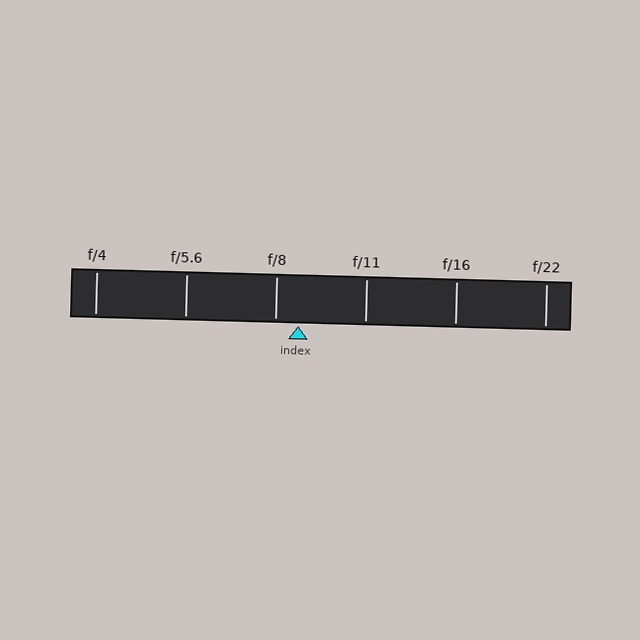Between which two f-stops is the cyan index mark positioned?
The index mark is between f/8 and f/11.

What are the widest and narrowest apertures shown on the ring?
The widest aperture shown is f/4 and the narrowest is f/22.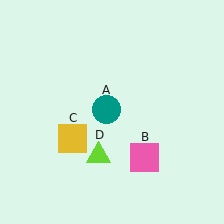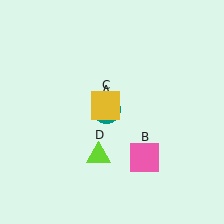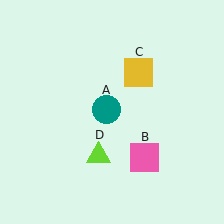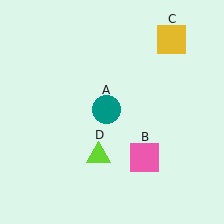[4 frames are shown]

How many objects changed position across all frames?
1 object changed position: yellow square (object C).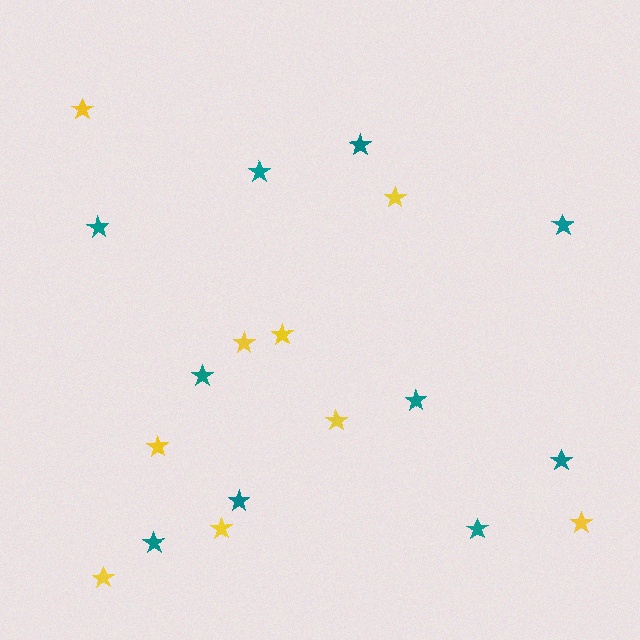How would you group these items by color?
There are 2 groups: one group of teal stars (10) and one group of yellow stars (9).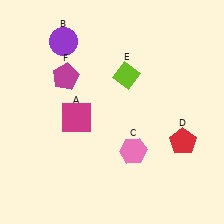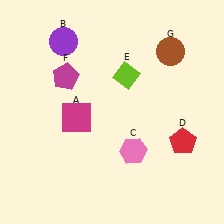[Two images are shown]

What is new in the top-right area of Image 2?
A brown circle (G) was added in the top-right area of Image 2.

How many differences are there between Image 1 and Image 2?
There is 1 difference between the two images.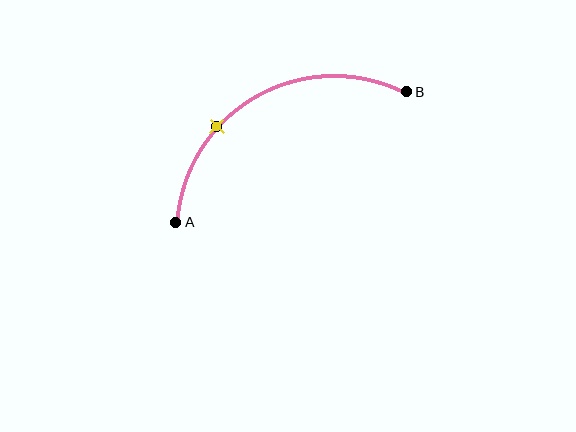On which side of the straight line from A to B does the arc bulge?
The arc bulges above the straight line connecting A and B.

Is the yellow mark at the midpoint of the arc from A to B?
No. The yellow mark lies on the arc but is closer to endpoint A. The arc midpoint would be at the point on the curve equidistant along the arc from both A and B.